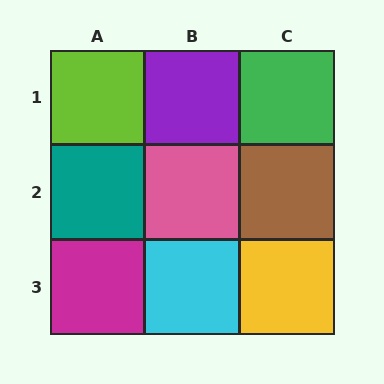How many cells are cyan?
1 cell is cyan.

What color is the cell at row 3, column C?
Yellow.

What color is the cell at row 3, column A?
Magenta.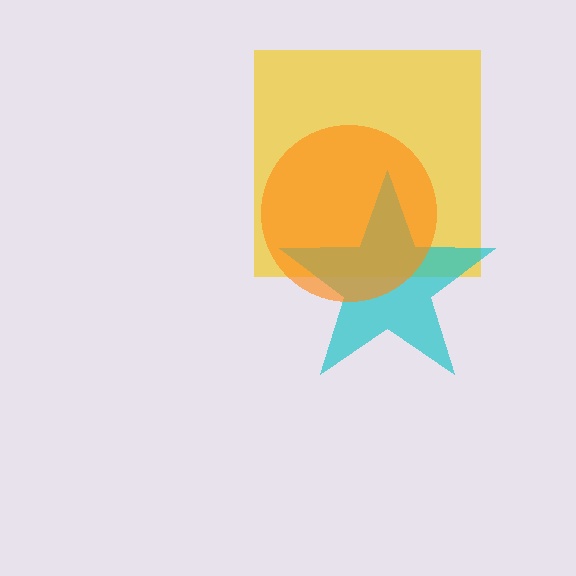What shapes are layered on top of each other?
The layered shapes are: a yellow square, a cyan star, an orange circle.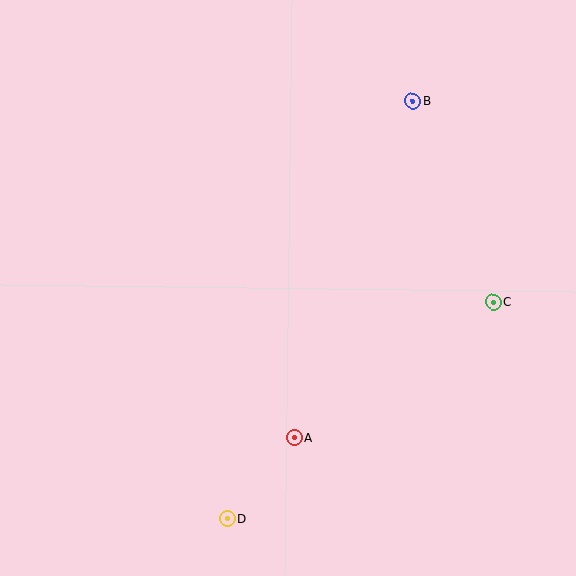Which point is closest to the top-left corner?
Point B is closest to the top-left corner.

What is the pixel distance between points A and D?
The distance between A and D is 105 pixels.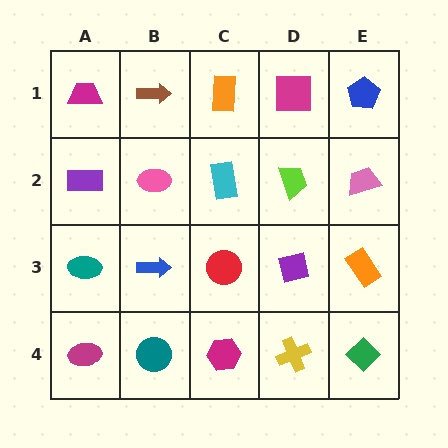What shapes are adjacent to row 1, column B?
A pink ellipse (row 2, column B), a magenta trapezoid (row 1, column A), an orange rectangle (row 1, column C).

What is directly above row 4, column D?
A purple square.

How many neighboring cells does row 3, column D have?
4.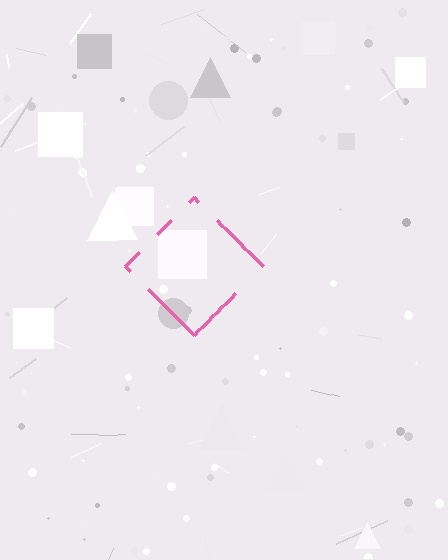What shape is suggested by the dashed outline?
The dashed outline suggests a diamond.